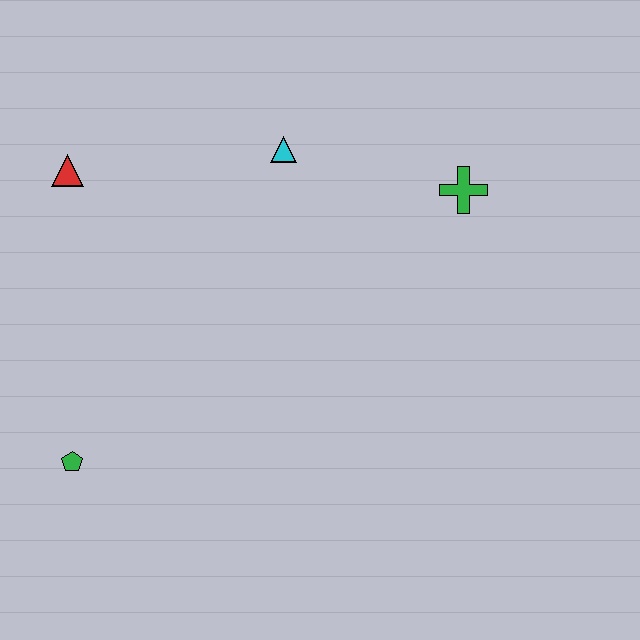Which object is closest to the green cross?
The cyan triangle is closest to the green cross.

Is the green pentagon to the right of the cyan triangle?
No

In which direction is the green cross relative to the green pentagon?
The green cross is to the right of the green pentagon.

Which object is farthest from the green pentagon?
The green cross is farthest from the green pentagon.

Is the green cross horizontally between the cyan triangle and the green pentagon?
No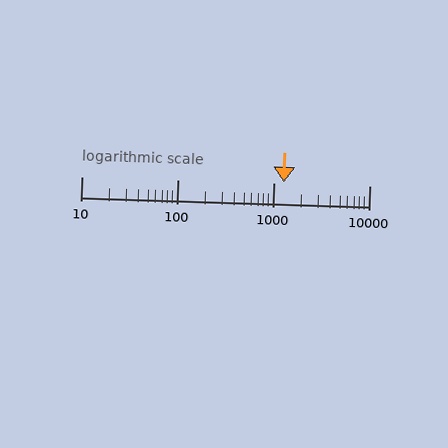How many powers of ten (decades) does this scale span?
The scale spans 3 decades, from 10 to 10000.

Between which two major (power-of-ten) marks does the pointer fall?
The pointer is between 1000 and 10000.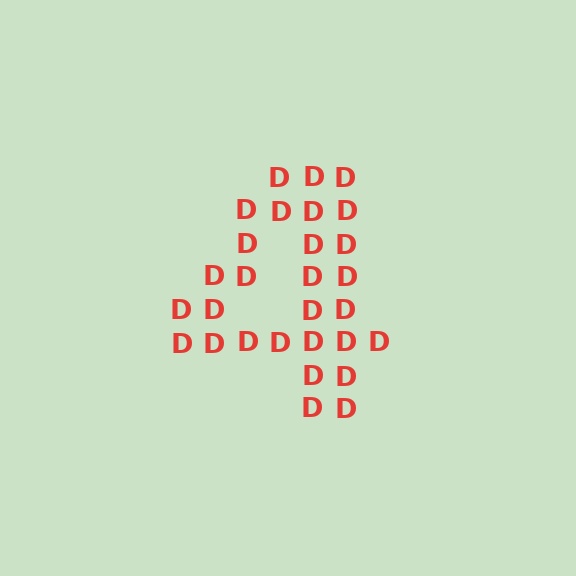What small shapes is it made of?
It is made of small letter D's.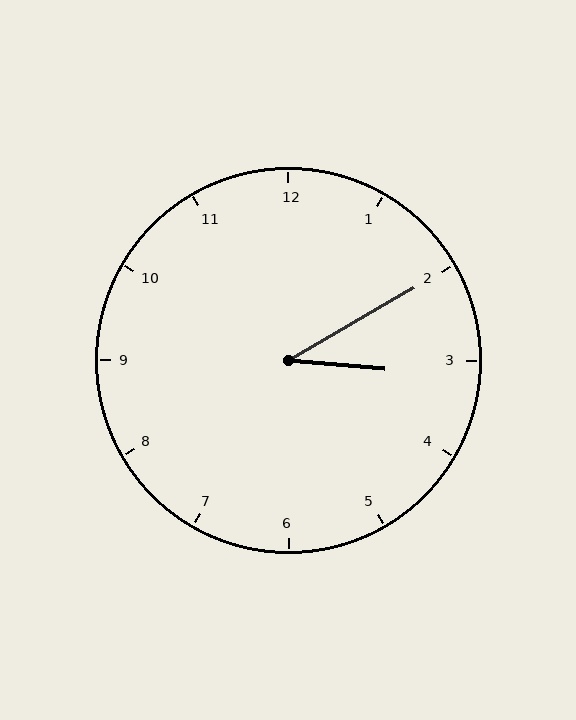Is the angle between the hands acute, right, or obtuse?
It is acute.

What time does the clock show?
3:10.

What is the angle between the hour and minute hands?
Approximately 35 degrees.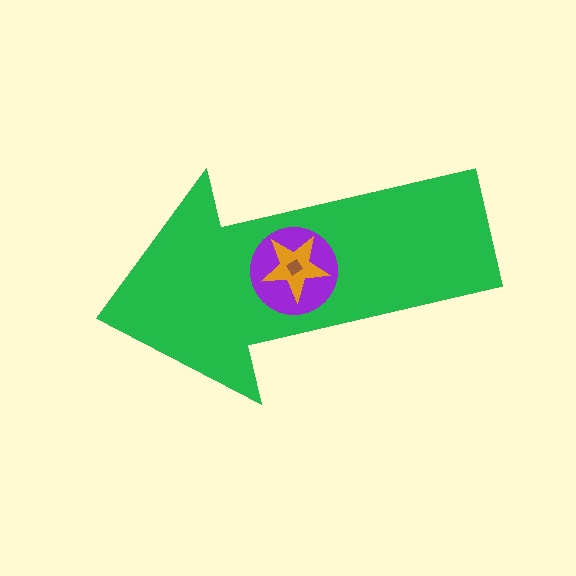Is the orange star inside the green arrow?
Yes.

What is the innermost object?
The brown diamond.